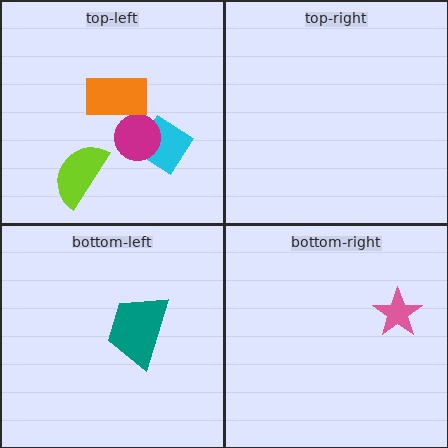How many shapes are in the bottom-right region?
1.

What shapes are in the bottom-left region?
The teal trapezoid.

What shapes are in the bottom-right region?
The pink star.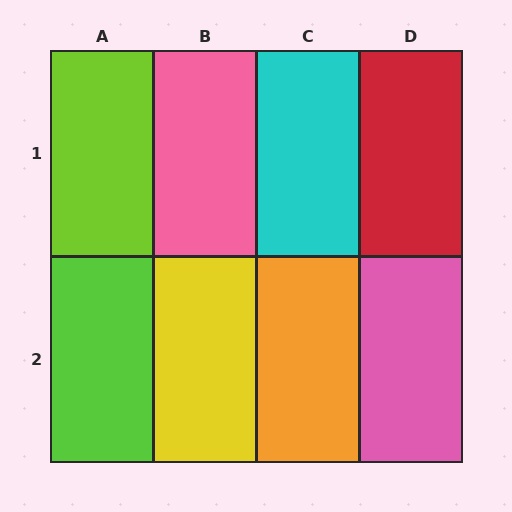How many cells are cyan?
1 cell is cyan.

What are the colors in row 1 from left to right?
Lime, pink, cyan, red.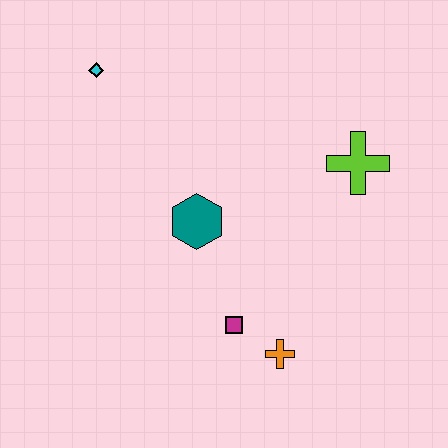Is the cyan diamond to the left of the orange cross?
Yes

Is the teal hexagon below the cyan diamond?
Yes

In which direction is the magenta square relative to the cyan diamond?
The magenta square is below the cyan diamond.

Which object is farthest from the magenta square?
The cyan diamond is farthest from the magenta square.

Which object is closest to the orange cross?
The magenta square is closest to the orange cross.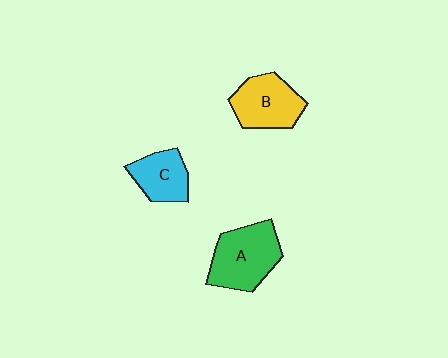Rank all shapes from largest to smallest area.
From largest to smallest: A (green), B (yellow), C (cyan).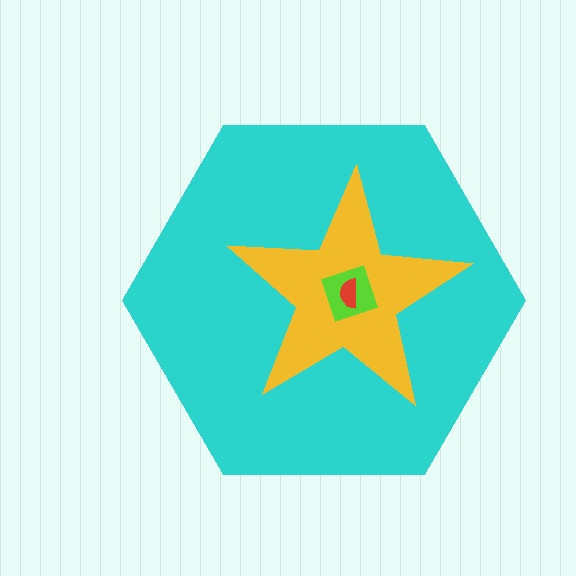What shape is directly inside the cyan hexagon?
The yellow star.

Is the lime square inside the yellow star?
Yes.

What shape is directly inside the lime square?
The red semicircle.